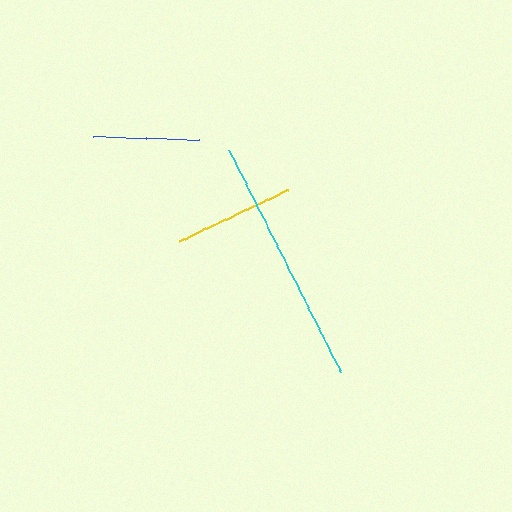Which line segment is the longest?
The cyan line is the longest at approximately 249 pixels.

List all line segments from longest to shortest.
From longest to shortest: cyan, yellow, blue.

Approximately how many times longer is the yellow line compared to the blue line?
The yellow line is approximately 1.1 times the length of the blue line.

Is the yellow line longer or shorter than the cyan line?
The cyan line is longer than the yellow line.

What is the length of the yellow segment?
The yellow segment is approximately 121 pixels long.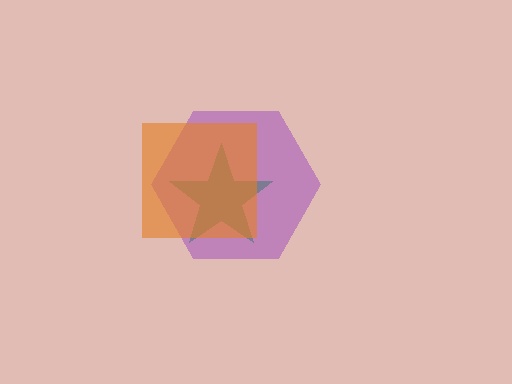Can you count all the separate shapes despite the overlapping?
Yes, there are 3 separate shapes.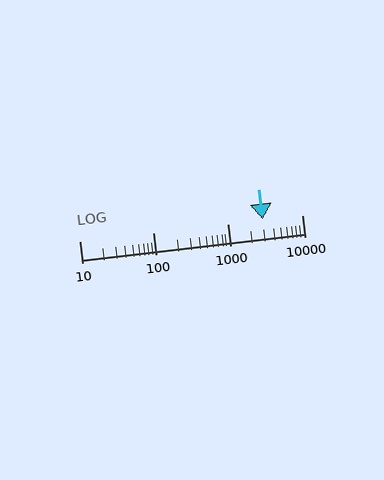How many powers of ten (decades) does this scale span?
The scale spans 3 decades, from 10 to 10000.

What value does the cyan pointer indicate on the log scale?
The pointer indicates approximately 3000.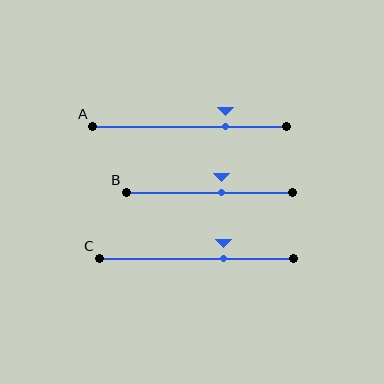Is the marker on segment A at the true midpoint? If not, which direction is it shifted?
No, the marker on segment A is shifted to the right by about 19% of the segment length.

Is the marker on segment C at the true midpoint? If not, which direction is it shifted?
No, the marker on segment C is shifted to the right by about 14% of the segment length.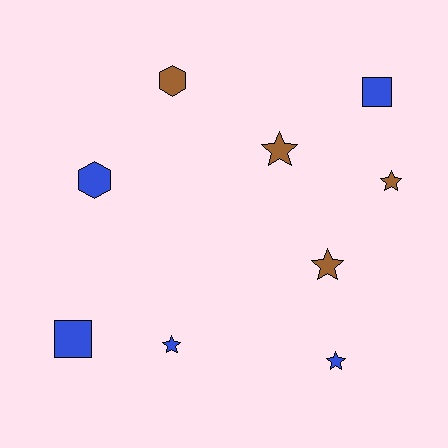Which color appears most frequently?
Blue, with 5 objects.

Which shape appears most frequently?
Star, with 5 objects.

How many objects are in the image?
There are 9 objects.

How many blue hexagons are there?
There is 1 blue hexagon.